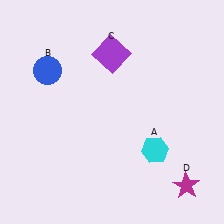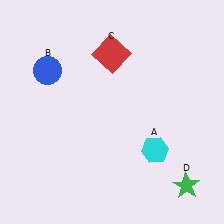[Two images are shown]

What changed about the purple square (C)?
In Image 1, C is purple. In Image 2, it changed to red.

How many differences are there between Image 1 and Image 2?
There are 2 differences between the two images.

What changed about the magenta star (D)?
In Image 1, D is magenta. In Image 2, it changed to green.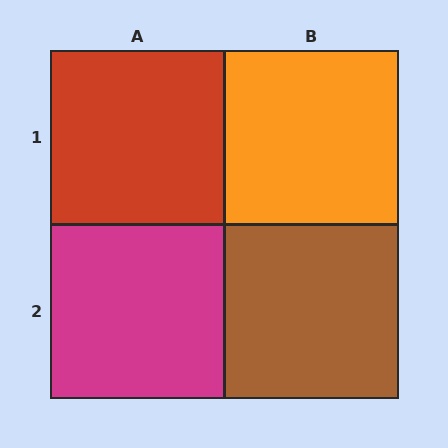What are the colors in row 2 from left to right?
Magenta, brown.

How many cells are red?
1 cell is red.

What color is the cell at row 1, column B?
Orange.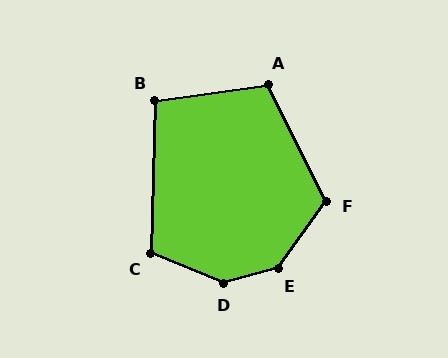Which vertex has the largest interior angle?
D, at approximately 142 degrees.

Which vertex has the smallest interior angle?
B, at approximately 100 degrees.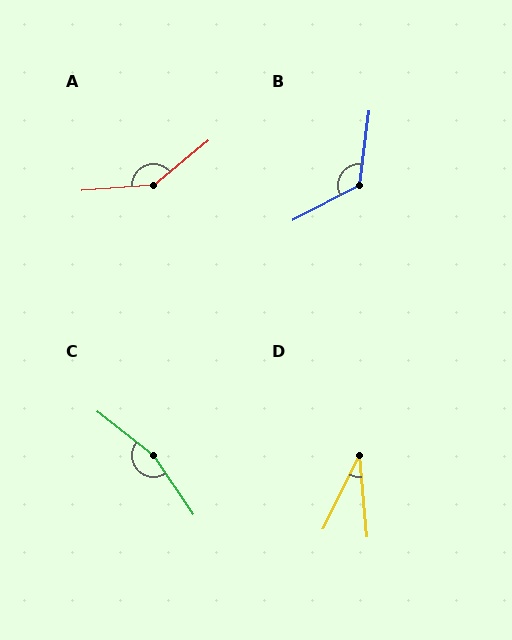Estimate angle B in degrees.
Approximately 125 degrees.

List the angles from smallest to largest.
D (32°), B (125°), A (145°), C (163°).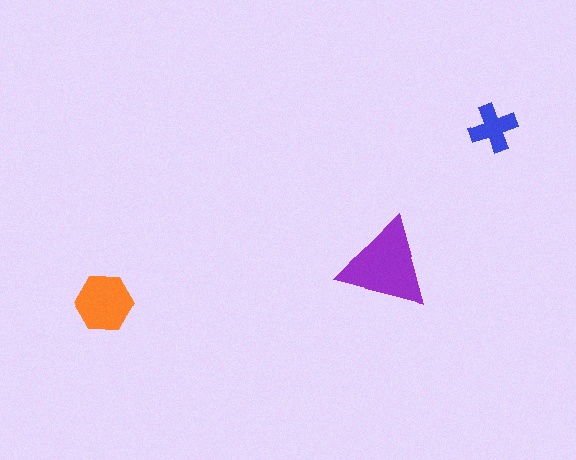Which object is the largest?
The purple triangle.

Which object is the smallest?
The blue cross.